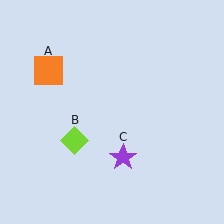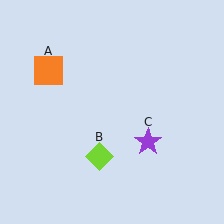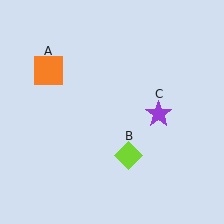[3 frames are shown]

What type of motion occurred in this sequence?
The lime diamond (object B), purple star (object C) rotated counterclockwise around the center of the scene.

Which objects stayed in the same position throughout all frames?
Orange square (object A) remained stationary.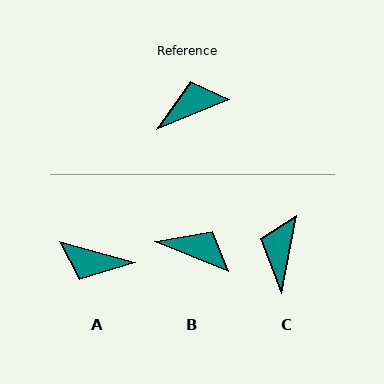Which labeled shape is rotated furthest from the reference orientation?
A, about 143 degrees away.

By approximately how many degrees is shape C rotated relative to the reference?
Approximately 57 degrees counter-clockwise.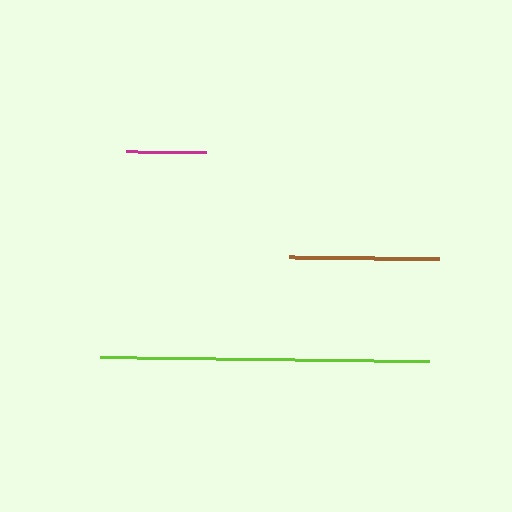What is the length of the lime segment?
The lime segment is approximately 329 pixels long.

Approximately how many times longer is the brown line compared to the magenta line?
The brown line is approximately 1.9 times the length of the magenta line.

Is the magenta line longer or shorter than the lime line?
The lime line is longer than the magenta line.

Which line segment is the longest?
The lime line is the longest at approximately 329 pixels.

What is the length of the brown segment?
The brown segment is approximately 151 pixels long.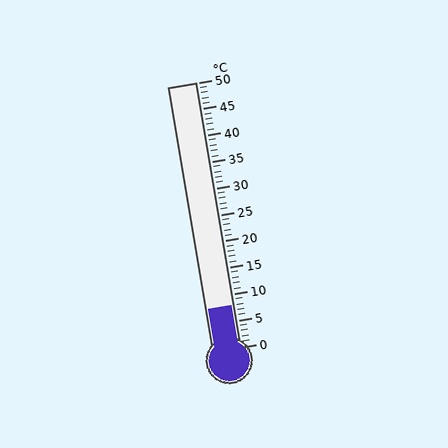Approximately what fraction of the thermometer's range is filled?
The thermometer is filled to approximately 15% of its range.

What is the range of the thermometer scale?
The thermometer scale ranges from 0°C to 50°C.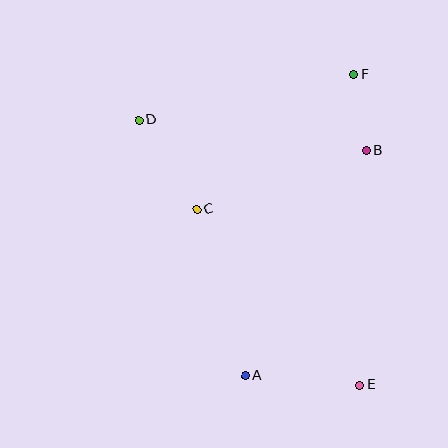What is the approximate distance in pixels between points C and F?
The distance between C and F is approximately 207 pixels.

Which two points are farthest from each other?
Points D and E are farthest from each other.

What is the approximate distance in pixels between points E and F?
The distance between E and F is approximately 311 pixels.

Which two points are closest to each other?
Points B and F are closest to each other.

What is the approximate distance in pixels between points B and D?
The distance between B and D is approximately 229 pixels.